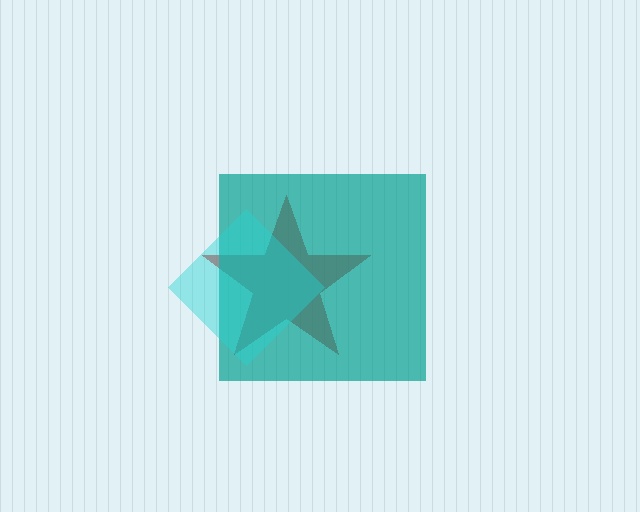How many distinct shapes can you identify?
There are 3 distinct shapes: a red star, a teal square, a cyan diamond.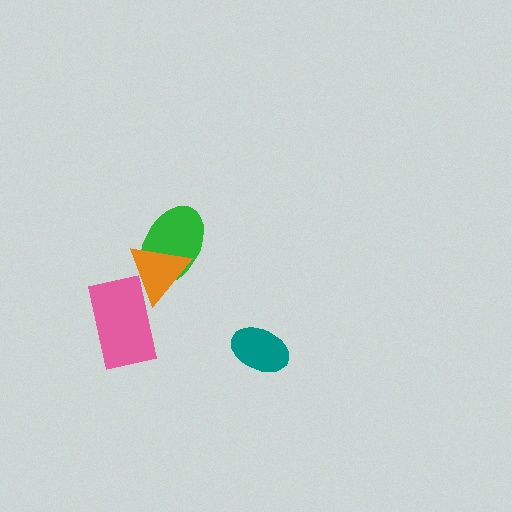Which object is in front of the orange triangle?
The pink rectangle is in front of the orange triangle.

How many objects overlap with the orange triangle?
2 objects overlap with the orange triangle.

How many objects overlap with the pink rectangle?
1 object overlaps with the pink rectangle.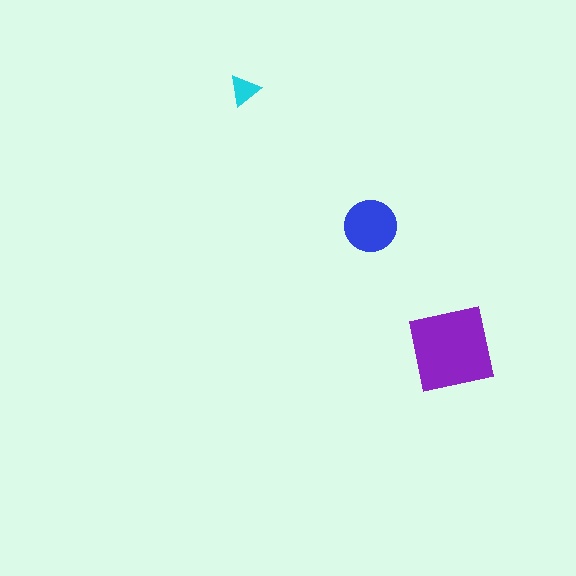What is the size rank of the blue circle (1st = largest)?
2nd.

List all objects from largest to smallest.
The purple square, the blue circle, the cyan triangle.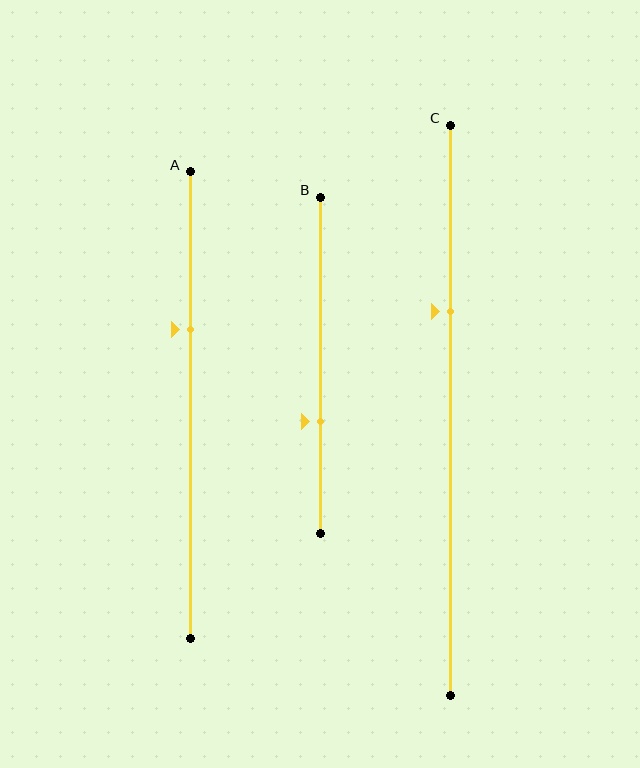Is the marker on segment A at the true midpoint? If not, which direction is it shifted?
No, the marker on segment A is shifted upward by about 16% of the segment length.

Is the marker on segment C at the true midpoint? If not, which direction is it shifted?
No, the marker on segment C is shifted upward by about 17% of the segment length.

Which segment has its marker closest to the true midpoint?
Segment A has its marker closest to the true midpoint.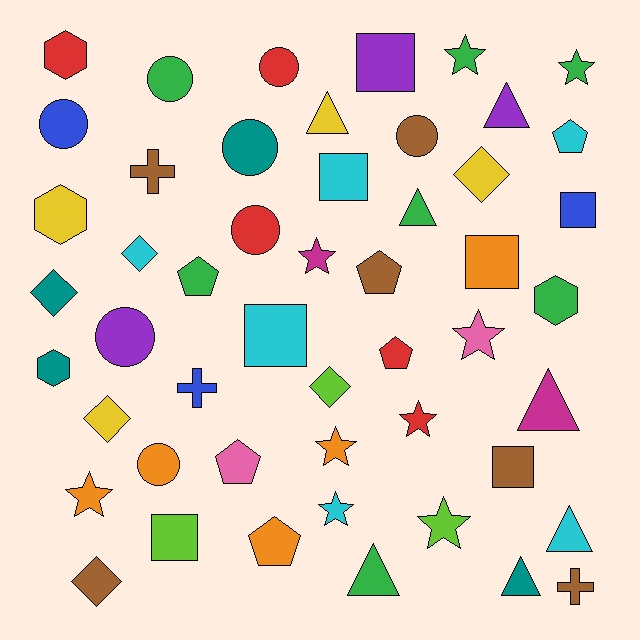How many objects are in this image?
There are 50 objects.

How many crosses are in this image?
There are 3 crosses.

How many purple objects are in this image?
There are 3 purple objects.